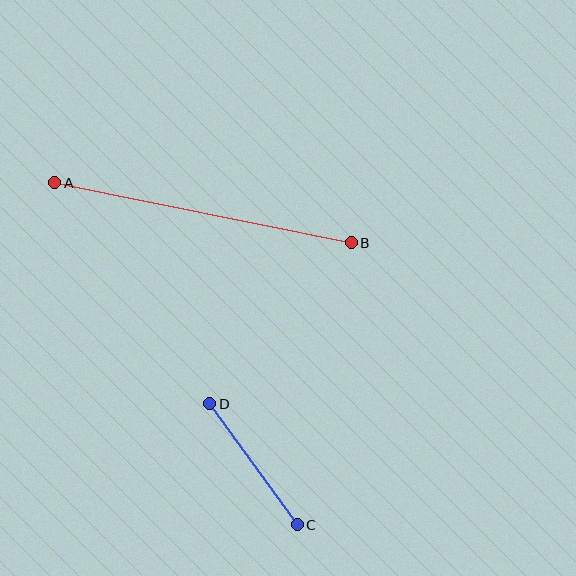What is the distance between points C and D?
The distance is approximately 149 pixels.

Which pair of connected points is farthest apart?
Points A and B are farthest apart.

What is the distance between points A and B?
The distance is approximately 303 pixels.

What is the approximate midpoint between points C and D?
The midpoint is at approximately (253, 464) pixels.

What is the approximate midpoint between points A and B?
The midpoint is at approximately (203, 213) pixels.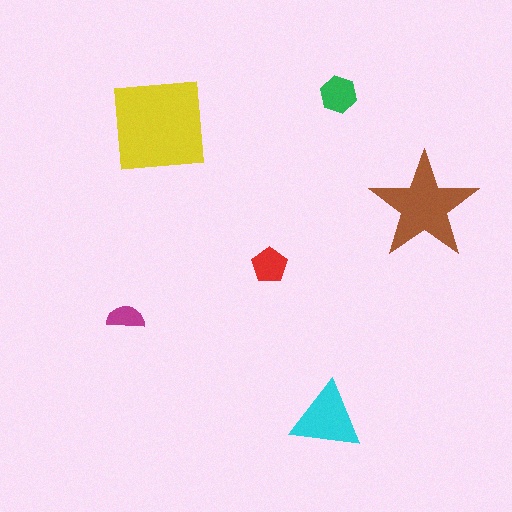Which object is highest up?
The green hexagon is topmost.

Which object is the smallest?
The magenta semicircle.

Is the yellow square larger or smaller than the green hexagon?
Larger.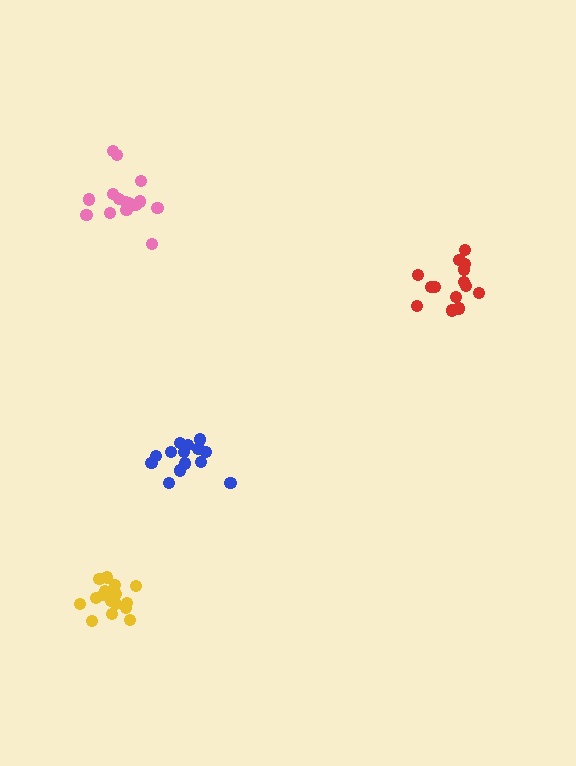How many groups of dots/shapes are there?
There are 4 groups.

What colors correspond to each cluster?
The clusters are colored: pink, yellow, blue, red.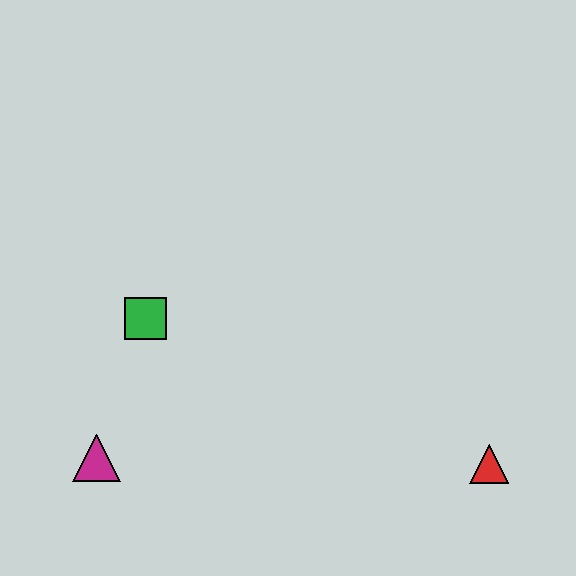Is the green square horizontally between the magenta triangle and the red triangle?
Yes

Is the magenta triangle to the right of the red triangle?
No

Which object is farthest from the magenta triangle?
The red triangle is farthest from the magenta triangle.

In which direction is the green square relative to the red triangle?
The green square is to the left of the red triangle.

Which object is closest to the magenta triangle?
The green square is closest to the magenta triangle.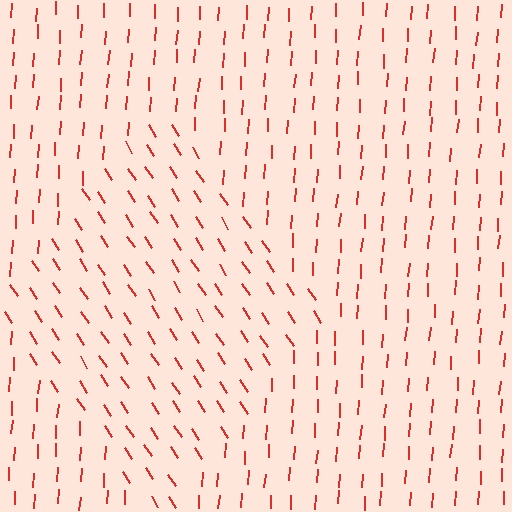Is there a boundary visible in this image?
Yes, there is a texture boundary formed by a change in line orientation.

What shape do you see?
I see a diamond.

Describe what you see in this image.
The image is filled with small red line segments. A diamond region in the image has lines oriented differently from the surrounding lines, creating a visible texture boundary.